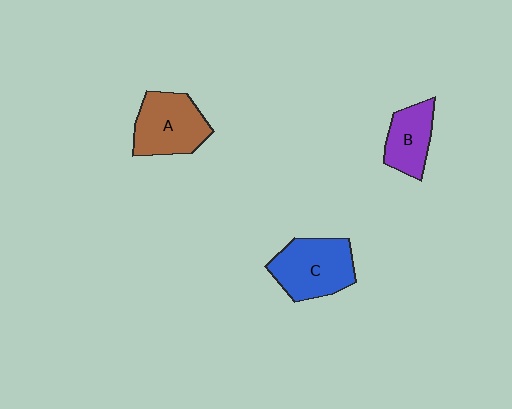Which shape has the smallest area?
Shape B (purple).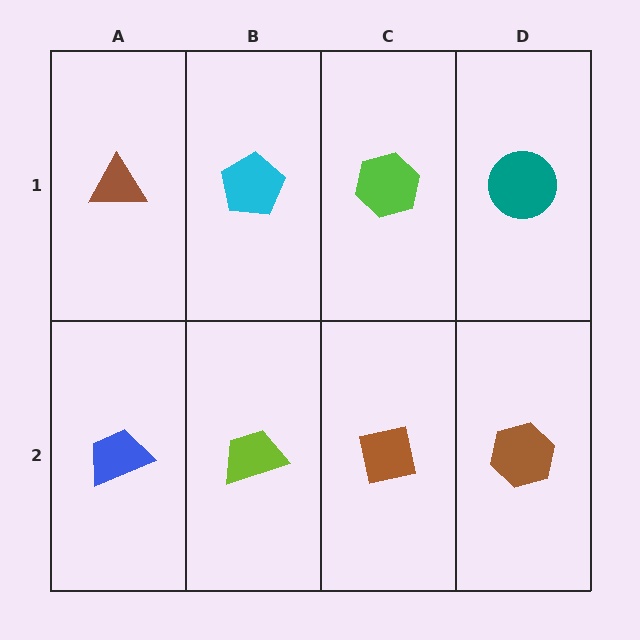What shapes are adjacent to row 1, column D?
A brown hexagon (row 2, column D), a lime hexagon (row 1, column C).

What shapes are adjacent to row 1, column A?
A blue trapezoid (row 2, column A), a cyan pentagon (row 1, column B).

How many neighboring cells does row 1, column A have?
2.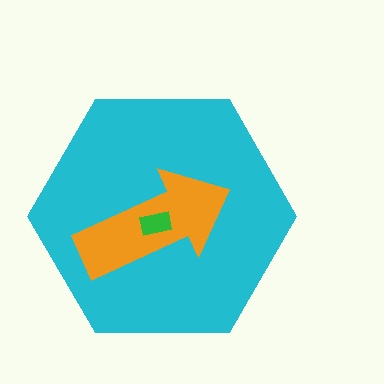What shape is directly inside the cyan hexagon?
The orange arrow.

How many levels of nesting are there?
3.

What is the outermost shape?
The cyan hexagon.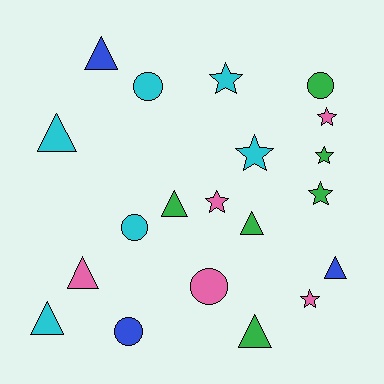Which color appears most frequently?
Cyan, with 6 objects.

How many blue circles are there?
There is 1 blue circle.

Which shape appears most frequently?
Triangle, with 8 objects.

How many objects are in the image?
There are 20 objects.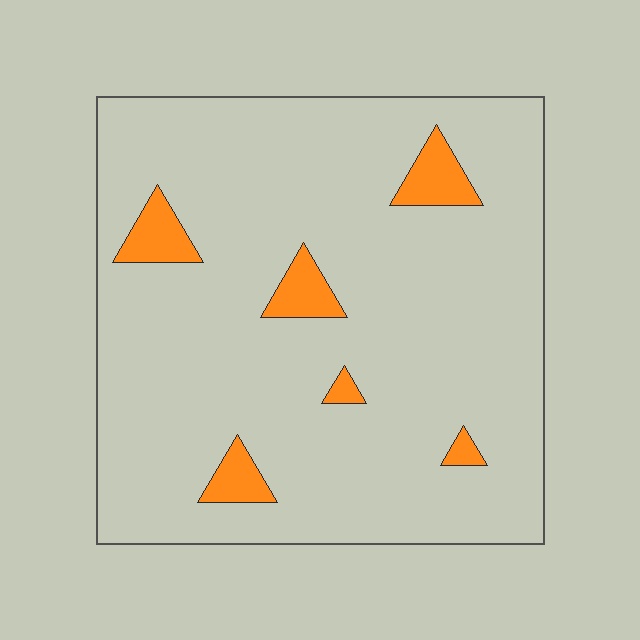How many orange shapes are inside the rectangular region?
6.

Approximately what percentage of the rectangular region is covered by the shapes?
Approximately 10%.